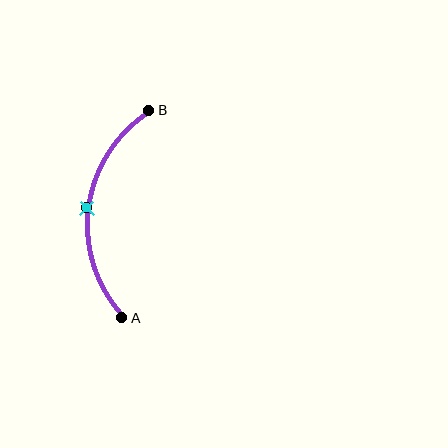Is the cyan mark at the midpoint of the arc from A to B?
Yes. The cyan mark lies on the arc at equal arc-length from both A and B — it is the arc midpoint.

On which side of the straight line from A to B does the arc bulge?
The arc bulges to the left of the straight line connecting A and B.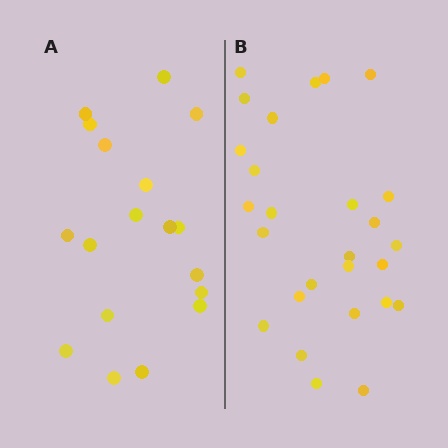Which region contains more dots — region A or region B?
Region B (the right region) has more dots.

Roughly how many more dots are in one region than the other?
Region B has roughly 8 or so more dots than region A.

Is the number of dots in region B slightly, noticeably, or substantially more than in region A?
Region B has substantially more. The ratio is roughly 1.5 to 1.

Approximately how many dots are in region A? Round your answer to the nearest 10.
About 20 dots. (The exact count is 18, which rounds to 20.)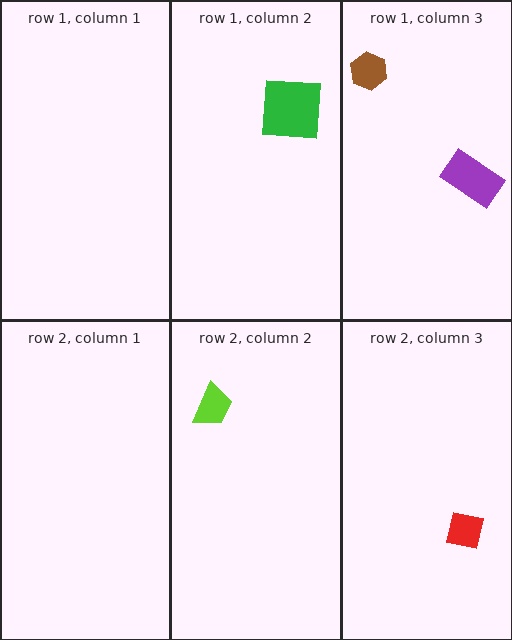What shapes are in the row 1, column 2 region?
The green square.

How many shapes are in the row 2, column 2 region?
1.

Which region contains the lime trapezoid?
The row 2, column 2 region.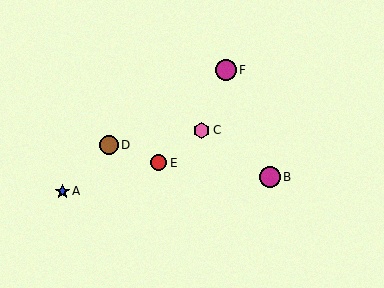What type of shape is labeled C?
Shape C is a pink hexagon.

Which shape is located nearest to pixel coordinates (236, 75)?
The magenta circle (labeled F) at (226, 70) is nearest to that location.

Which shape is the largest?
The magenta circle (labeled B) is the largest.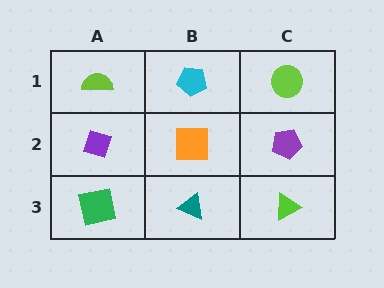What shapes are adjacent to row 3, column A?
A purple diamond (row 2, column A), a teal triangle (row 3, column B).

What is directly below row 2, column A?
A green square.